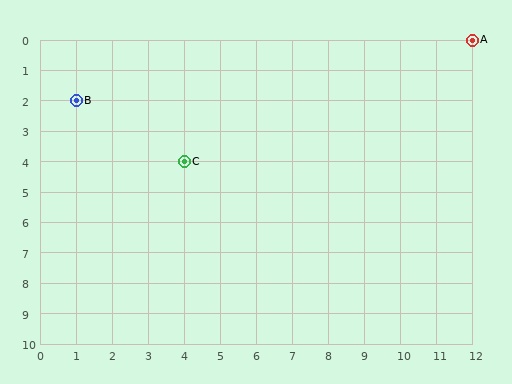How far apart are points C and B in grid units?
Points C and B are 3 columns and 2 rows apart (about 3.6 grid units diagonally).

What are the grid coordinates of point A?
Point A is at grid coordinates (12, 0).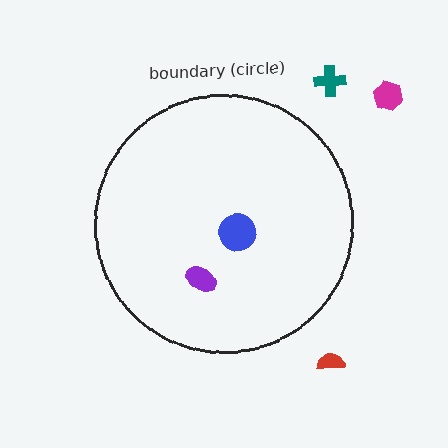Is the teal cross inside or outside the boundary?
Outside.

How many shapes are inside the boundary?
2 inside, 3 outside.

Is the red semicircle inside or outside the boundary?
Outside.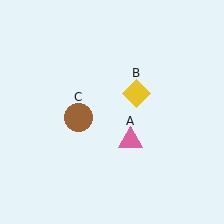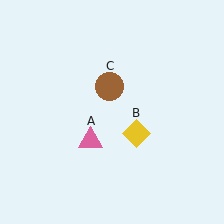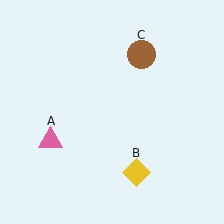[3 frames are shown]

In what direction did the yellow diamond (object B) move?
The yellow diamond (object B) moved down.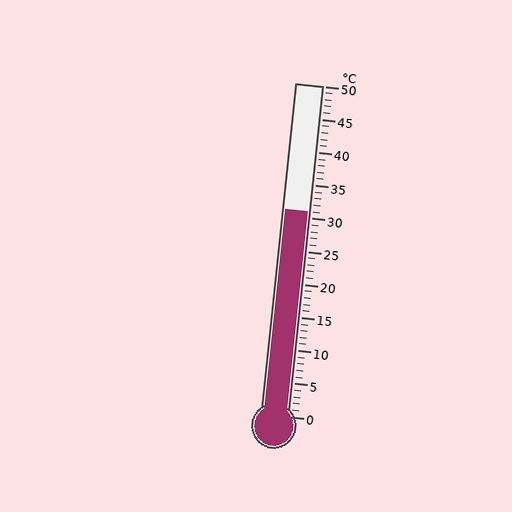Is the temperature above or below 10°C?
The temperature is above 10°C.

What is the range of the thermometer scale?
The thermometer scale ranges from 0°C to 50°C.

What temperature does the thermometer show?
The thermometer shows approximately 31°C.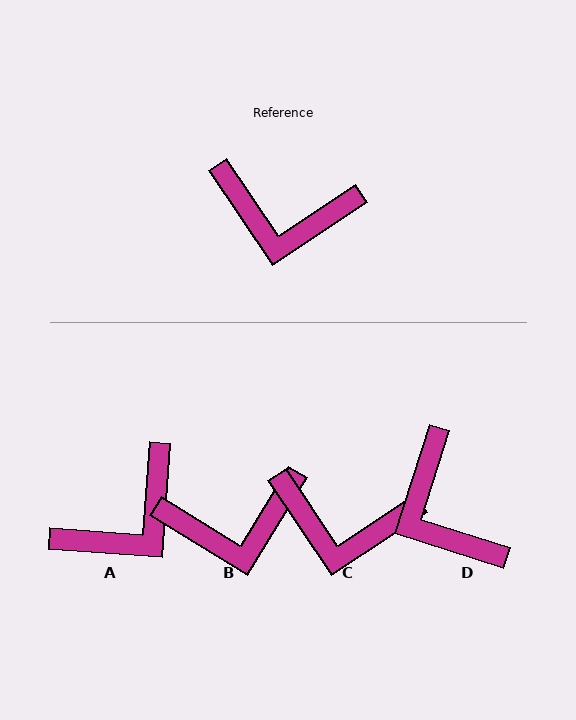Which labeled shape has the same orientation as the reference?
C.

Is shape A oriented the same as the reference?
No, it is off by about 52 degrees.